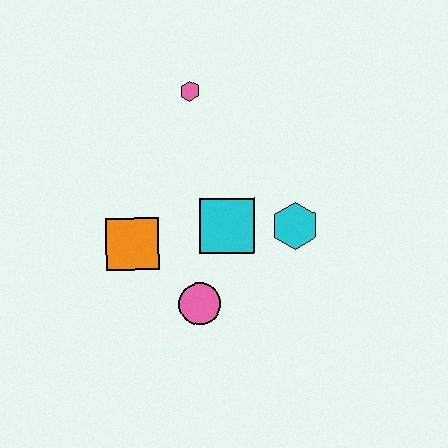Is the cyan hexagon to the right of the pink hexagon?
Yes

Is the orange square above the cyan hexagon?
No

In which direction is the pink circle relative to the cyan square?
The pink circle is below the cyan square.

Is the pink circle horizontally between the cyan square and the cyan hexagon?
No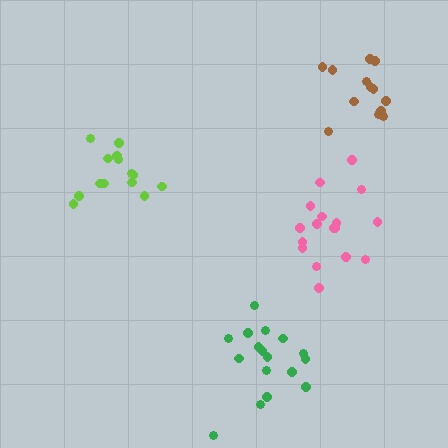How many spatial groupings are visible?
There are 4 spatial groupings.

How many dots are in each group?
Group 1: 13 dots, Group 2: 17 dots, Group 3: 14 dots, Group 4: 17 dots (61 total).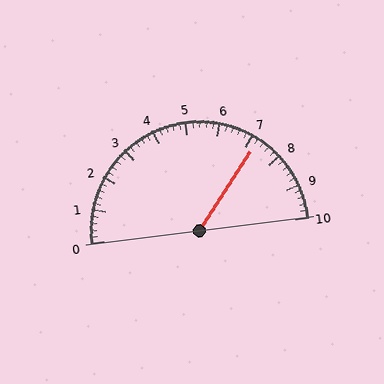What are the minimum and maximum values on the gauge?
The gauge ranges from 0 to 10.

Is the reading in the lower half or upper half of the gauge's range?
The reading is in the upper half of the range (0 to 10).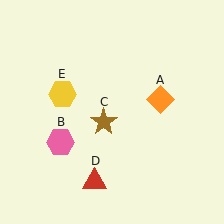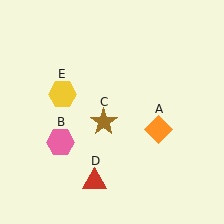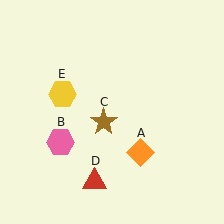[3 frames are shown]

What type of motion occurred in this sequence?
The orange diamond (object A) rotated clockwise around the center of the scene.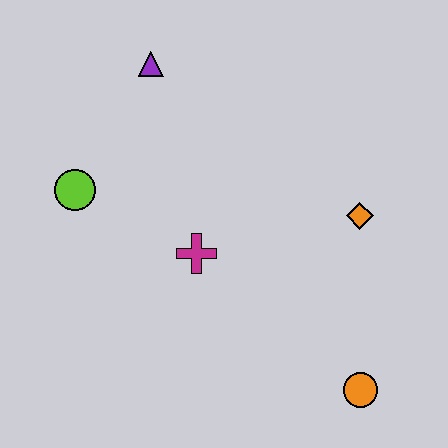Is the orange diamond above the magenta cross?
Yes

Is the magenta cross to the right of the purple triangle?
Yes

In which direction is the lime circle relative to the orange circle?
The lime circle is to the left of the orange circle.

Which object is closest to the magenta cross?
The lime circle is closest to the magenta cross.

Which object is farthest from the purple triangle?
The orange circle is farthest from the purple triangle.